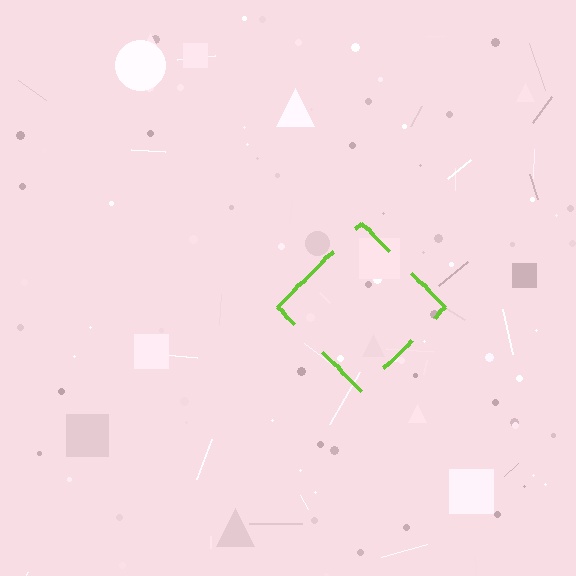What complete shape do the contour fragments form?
The contour fragments form a diamond.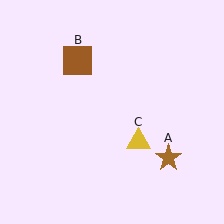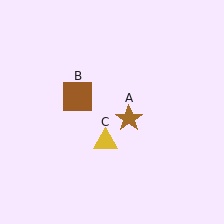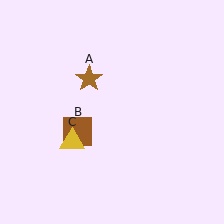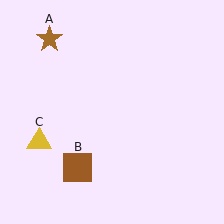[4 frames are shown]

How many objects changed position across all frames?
3 objects changed position: brown star (object A), brown square (object B), yellow triangle (object C).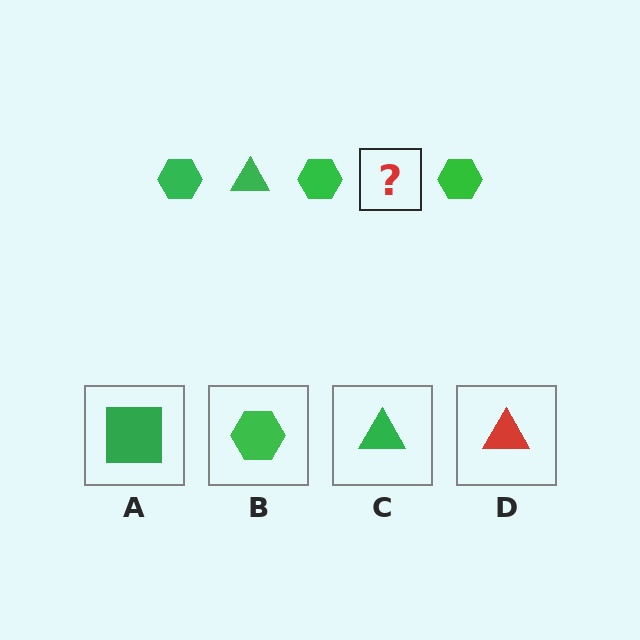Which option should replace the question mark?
Option C.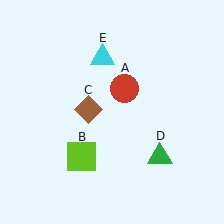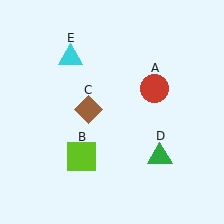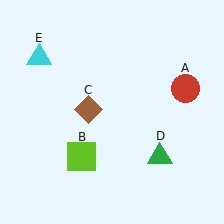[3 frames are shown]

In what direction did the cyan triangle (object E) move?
The cyan triangle (object E) moved left.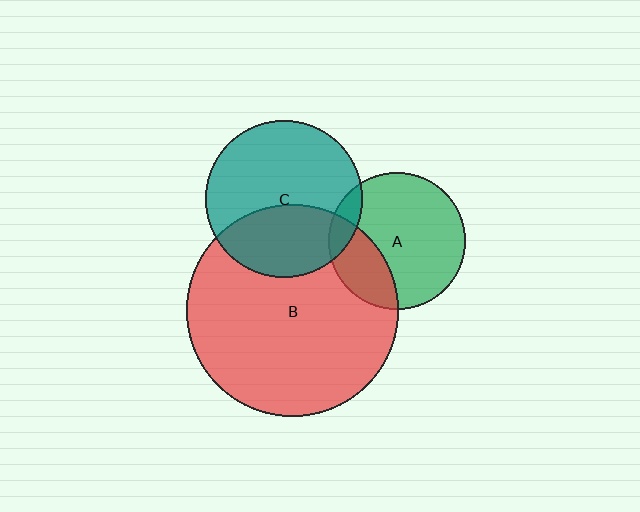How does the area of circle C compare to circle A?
Approximately 1.3 times.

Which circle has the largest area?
Circle B (red).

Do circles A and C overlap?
Yes.